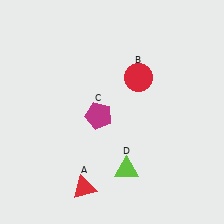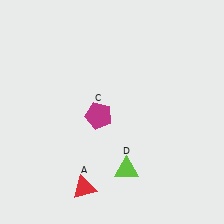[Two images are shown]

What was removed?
The red circle (B) was removed in Image 2.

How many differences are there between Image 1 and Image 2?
There is 1 difference between the two images.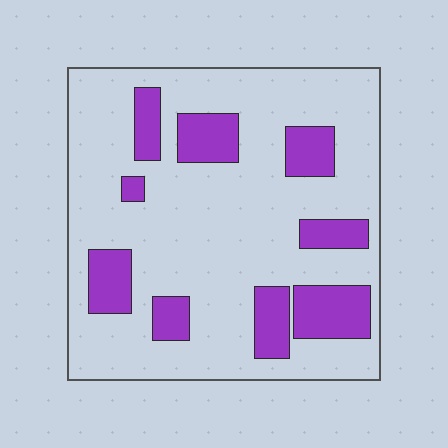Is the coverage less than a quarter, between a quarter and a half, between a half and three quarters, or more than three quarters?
Less than a quarter.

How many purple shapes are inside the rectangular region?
9.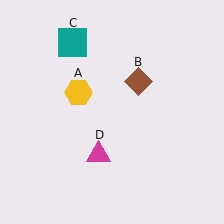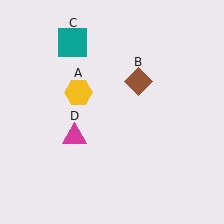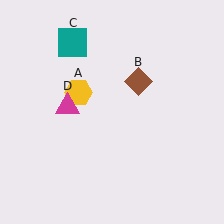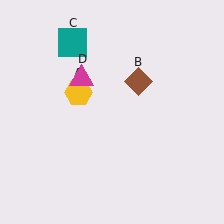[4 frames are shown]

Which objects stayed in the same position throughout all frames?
Yellow hexagon (object A) and brown diamond (object B) and teal square (object C) remained stationary.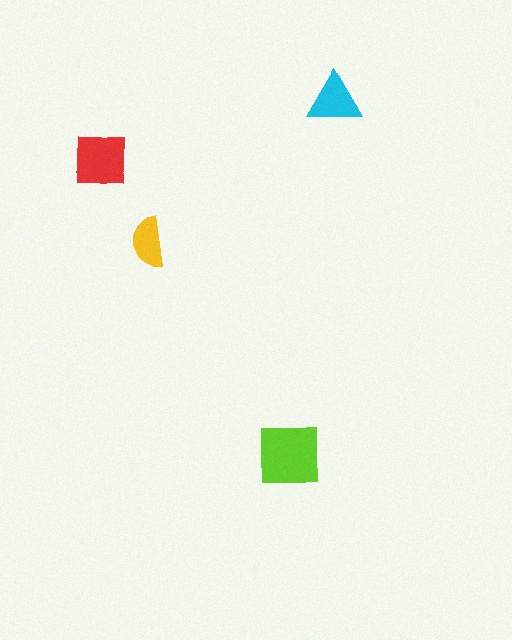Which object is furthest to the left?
The red square is leftmost.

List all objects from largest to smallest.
The lime square, the red square, the cyan triangle, the yellow semicircle.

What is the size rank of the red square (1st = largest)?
2nd.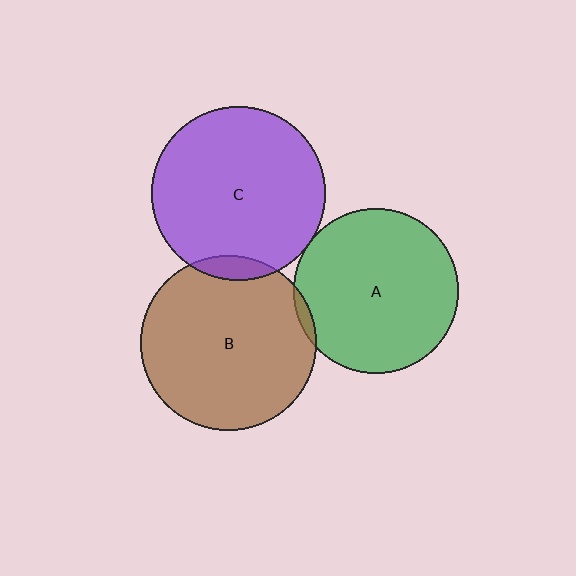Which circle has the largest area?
Circle B (brown).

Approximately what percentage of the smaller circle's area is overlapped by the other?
Approximately 5%.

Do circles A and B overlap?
Yes.